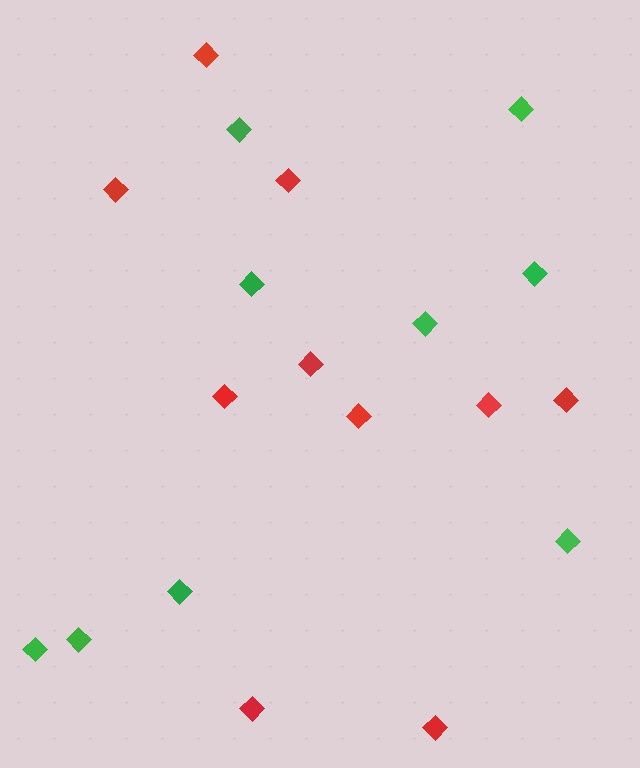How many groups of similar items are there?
There are 2 groups: one group of green diamonds (9) and one group of red diamonds (10).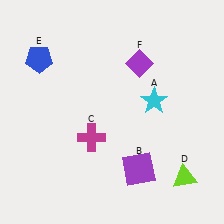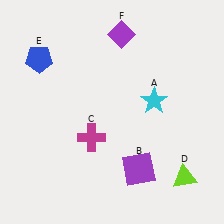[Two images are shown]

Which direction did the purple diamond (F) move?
The purple diamond (F) moved up.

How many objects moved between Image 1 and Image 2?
1 object moved between the two images.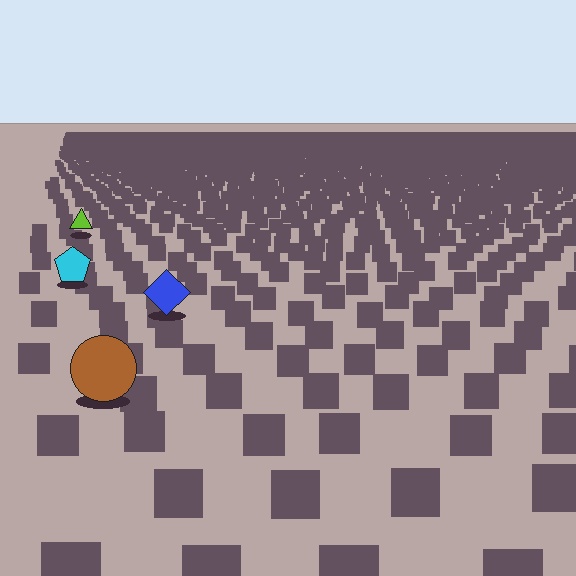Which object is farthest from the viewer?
The lime triangle is farthest from the viewer. It appears smaller and the ground texture around it is denser.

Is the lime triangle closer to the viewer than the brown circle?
No. The brown circle is closer — you can tell from the texture gradient: the ground texture is coarser near it.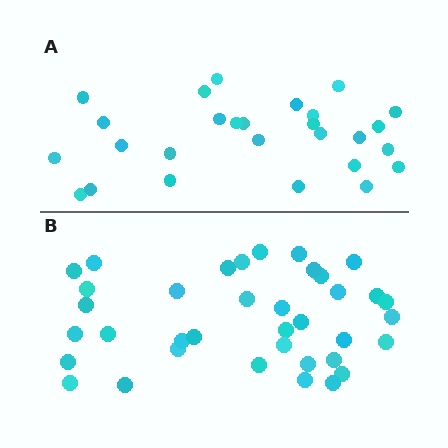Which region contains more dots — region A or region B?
Region B (the bottom region) has more dots.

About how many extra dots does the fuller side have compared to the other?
Region B has roughly 10 or so more dots than region A.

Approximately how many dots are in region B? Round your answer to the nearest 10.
About 40 dots. (The exact count is 37, which rounds to 40.)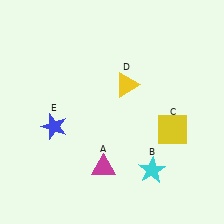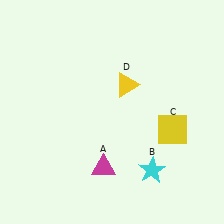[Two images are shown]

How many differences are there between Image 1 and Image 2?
There is 1 difference between the two images.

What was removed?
The blue star (E) was removed in Image 2.